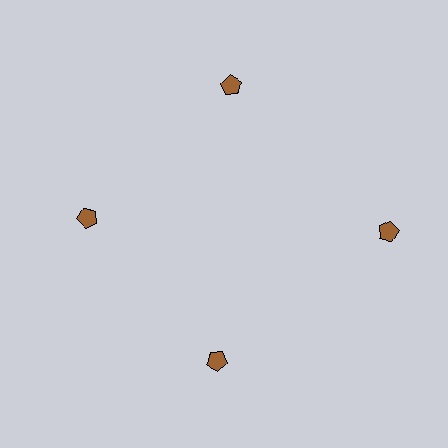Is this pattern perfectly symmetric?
No. The 4 brown pentagons are arranged in a ring, but one element near the 3 o'clock position is pushed outward from the center, breaking the 4-fold rotational symmetry.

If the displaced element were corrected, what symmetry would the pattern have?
It would have 4-fold rotational symmetry — the pattern would map onto itself every 90 degrees.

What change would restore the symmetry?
The symmetry would be restored by moving it inward, back onto the ring so that all 4 pentagons sit at equal angles and equal distance from the center.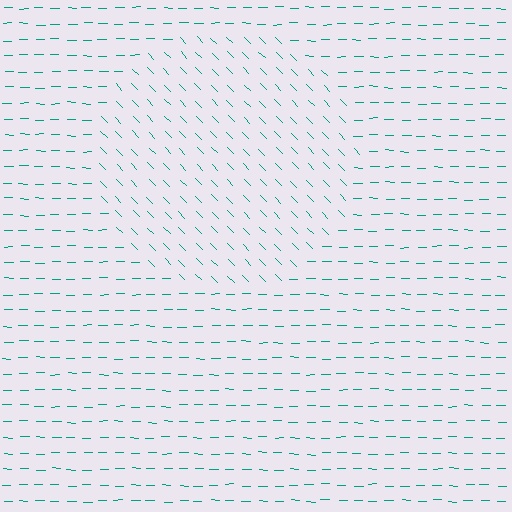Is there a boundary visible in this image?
Yes, there is a texture boundary formed by a change in line orientation.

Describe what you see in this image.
The image is filled with small teal line segments. A circle region in the image has lines oriented differently from the surrounding lines, creating a visible texture boundary.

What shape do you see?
I see a circle.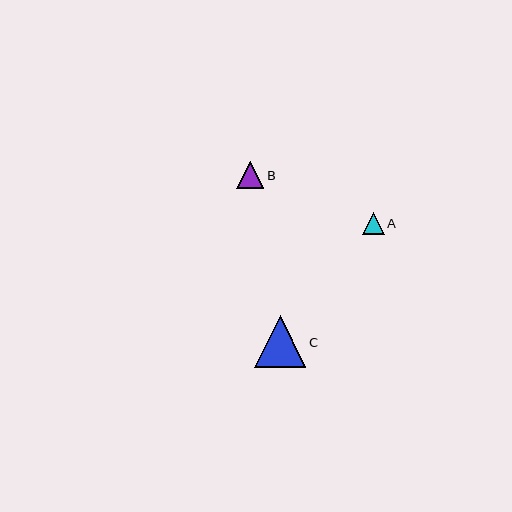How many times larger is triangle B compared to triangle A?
Triangle B is approximately 1.3 times the size of triangle A.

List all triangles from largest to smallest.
From largest to smallest: C, B, A.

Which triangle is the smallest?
Triangle A is the smallest with a size of approximately 22 pixels.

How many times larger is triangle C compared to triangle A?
Triangle C is approximately 2.4 times the size of triangle A.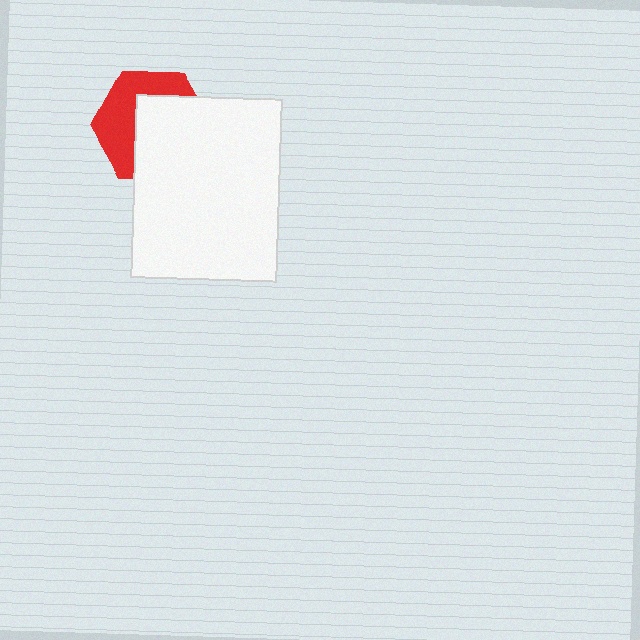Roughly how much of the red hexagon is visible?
A small part of it is visible (roughly 44%).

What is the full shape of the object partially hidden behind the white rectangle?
The partially hidden object is a red hexagon.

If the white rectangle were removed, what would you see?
You would see the complete red hexagon.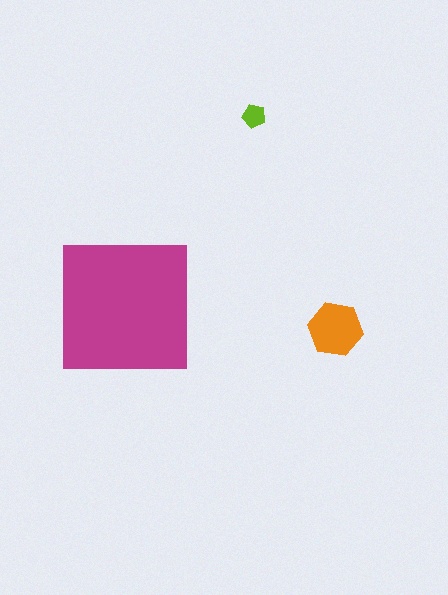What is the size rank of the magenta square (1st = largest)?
1st.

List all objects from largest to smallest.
The magenta square, the orange hexagon, the lime pentagon.